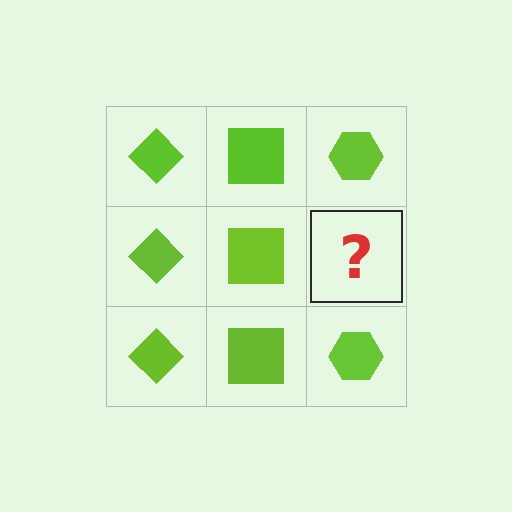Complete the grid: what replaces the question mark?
The question mark should be replaced with a lime hexagon.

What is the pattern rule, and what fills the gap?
The rule is that each column has a consistent shape. The gap should be filled with a lime hexagon.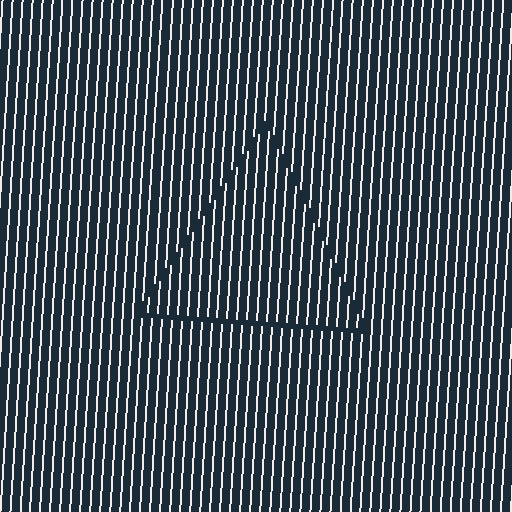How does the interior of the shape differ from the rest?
The interior of the shape contains the same grating, shifted by half a period — the contour is defined by the phase discontinuity where line-ends from the inner and outer gratings abut.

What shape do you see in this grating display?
An illusory triangle. The interior of the shape contains the same grating, shifted by half a period — the contour is defined by the phase discontinuity where line-ends from the inner and outer gratings abut.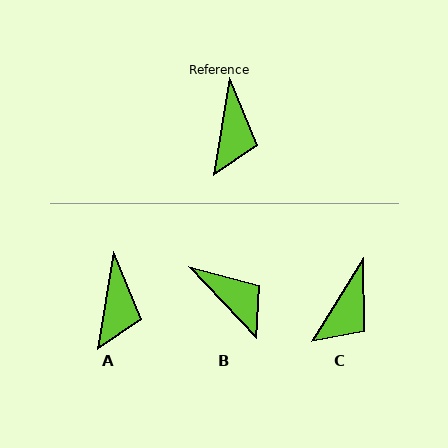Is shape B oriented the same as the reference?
No, it is off by about 53 degrees.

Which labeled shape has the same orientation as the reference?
A.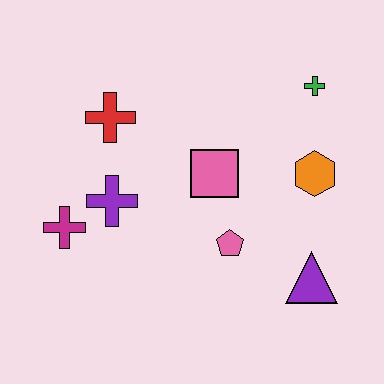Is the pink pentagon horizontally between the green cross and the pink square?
Yes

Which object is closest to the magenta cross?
The purple cross is closest to the magenta cross.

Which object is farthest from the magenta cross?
The green cross is farthest from the magenta cross.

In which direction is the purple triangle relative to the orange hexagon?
The purple triangle is below the orange hexagon.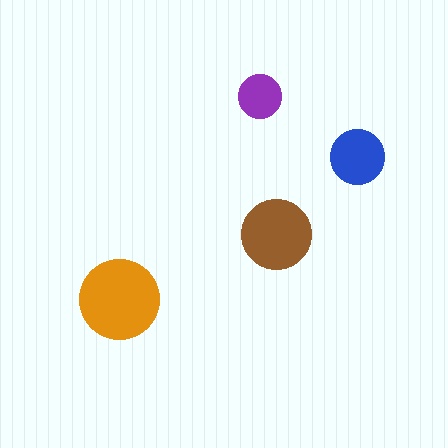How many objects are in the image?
There are 4 objects in the image.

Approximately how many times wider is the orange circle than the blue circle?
About 1.5 times wider.